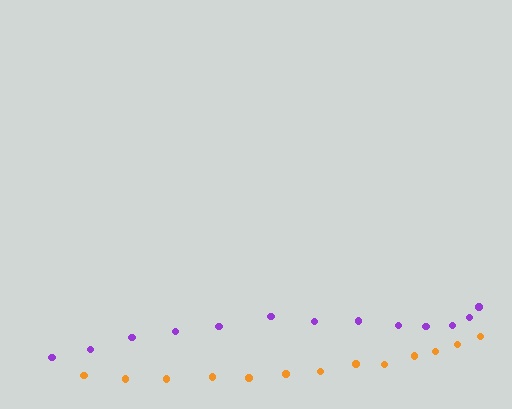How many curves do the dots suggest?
There are 2 distinct paths.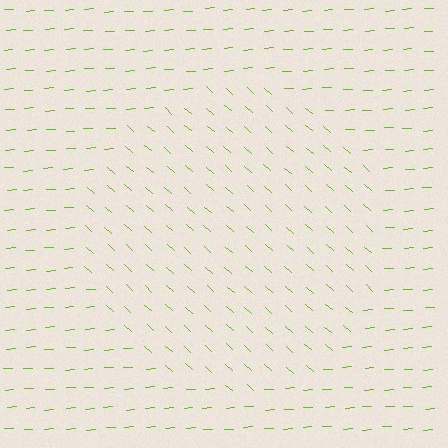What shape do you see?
I see a circle.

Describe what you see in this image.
The image is filled with small lime line segments. A circle region in the image has lines oriented differently from the surrounding lines, creating a visible texture boundary.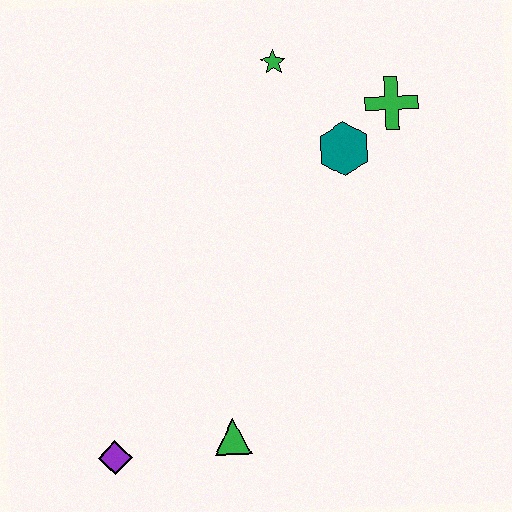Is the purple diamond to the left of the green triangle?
Yes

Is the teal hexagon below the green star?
Yes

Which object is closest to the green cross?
The teal hexagon is closest to the green cross.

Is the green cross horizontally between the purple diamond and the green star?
No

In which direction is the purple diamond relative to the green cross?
The purple diamond is below the green cross.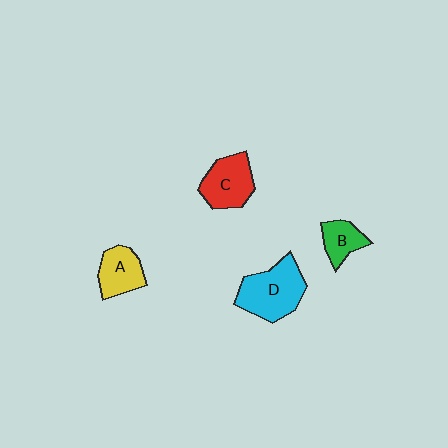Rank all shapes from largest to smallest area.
From largest to smallest: D (cyan), C (red), A (yellow), B (green).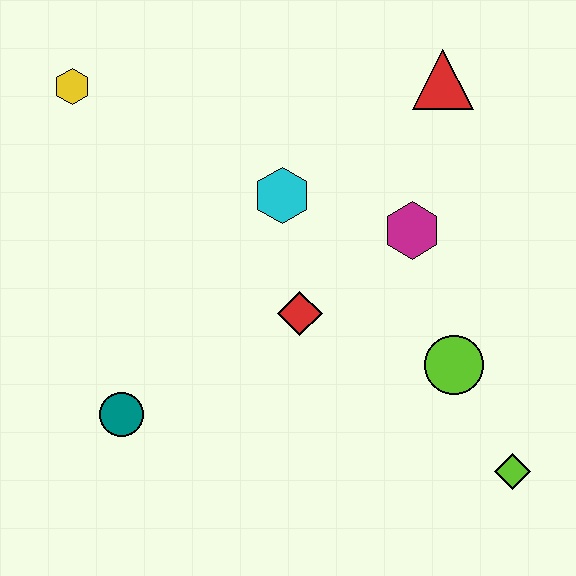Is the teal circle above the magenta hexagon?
No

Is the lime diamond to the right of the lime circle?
Yes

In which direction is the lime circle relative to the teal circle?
The lime circle is to the right of the teal circle.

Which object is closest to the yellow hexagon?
The cyan hexagon is closest to the yellow hexagon.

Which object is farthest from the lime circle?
The yellow hexagon is farthest from the lime circle.